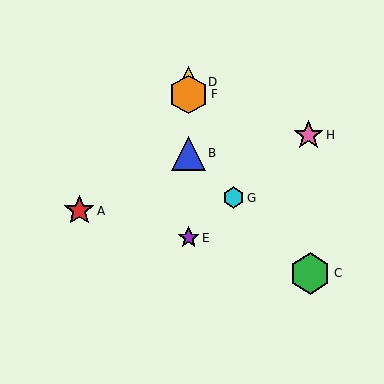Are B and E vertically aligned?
Yes, both are at x≈189.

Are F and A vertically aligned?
No, F is at x≈189 and A is at x≈79.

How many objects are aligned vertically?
4 objects (B, D, E, F) are aligned vertically.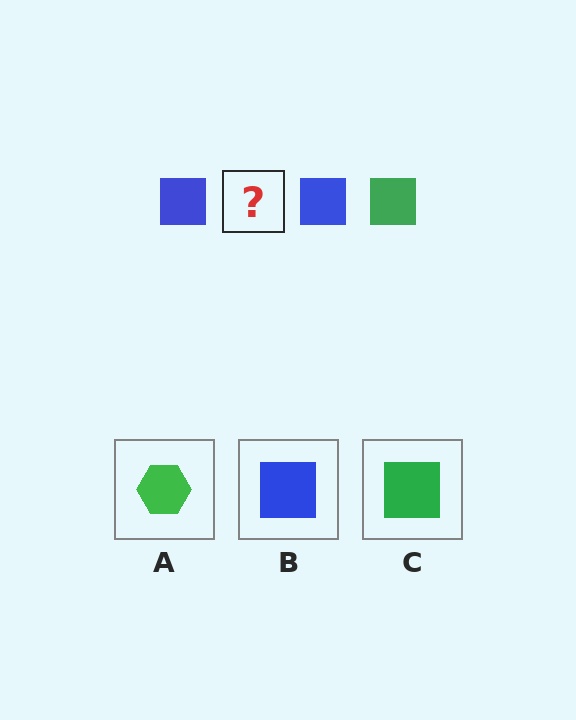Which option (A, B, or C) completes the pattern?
C.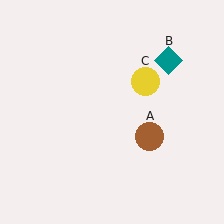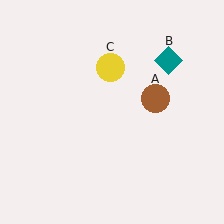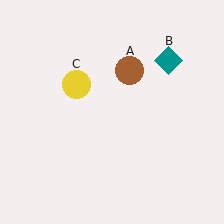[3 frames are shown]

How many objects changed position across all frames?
2 objects changed position: brown circle (object A), yellow circle (object C).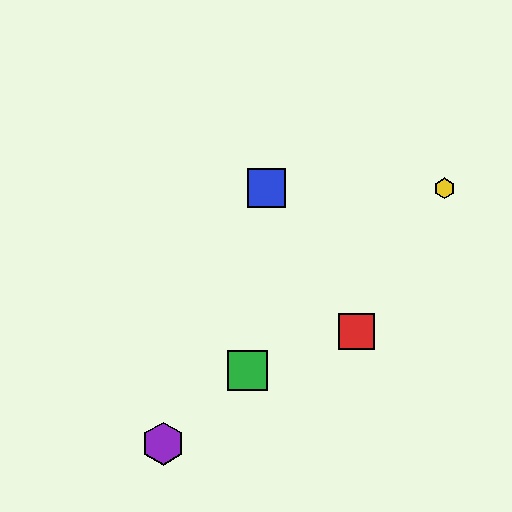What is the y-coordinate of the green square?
The green square is at y≈370.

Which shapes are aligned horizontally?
The blue square, the yellow hexagon are aligned horizontally.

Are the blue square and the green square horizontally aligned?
No, the blue square is at y≈188 and the green square is at y≈370.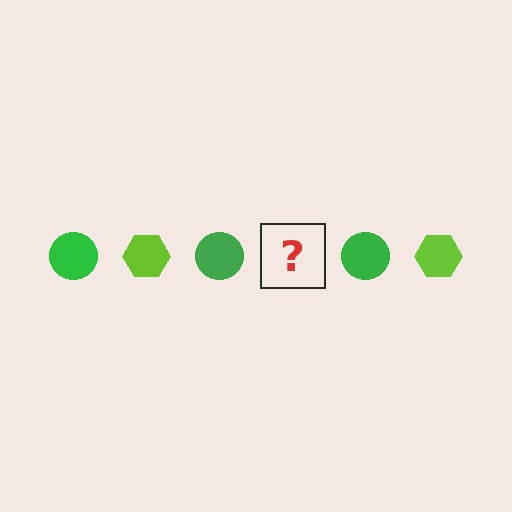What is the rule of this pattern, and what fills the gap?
The rule is that the pattern alternates between green circle and lime hexagon. The gap should be filled with a lime hexagon.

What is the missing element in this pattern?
The missing element is a lime hexagon.